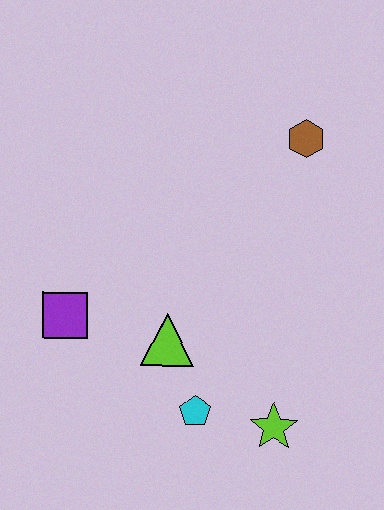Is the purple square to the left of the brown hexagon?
Yes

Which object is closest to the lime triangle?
The cyan pentagon is closest to the lime triangle.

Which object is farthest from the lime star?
The brown hexagon is farthest from the lime star.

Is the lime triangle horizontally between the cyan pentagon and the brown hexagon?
No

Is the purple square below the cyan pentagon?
No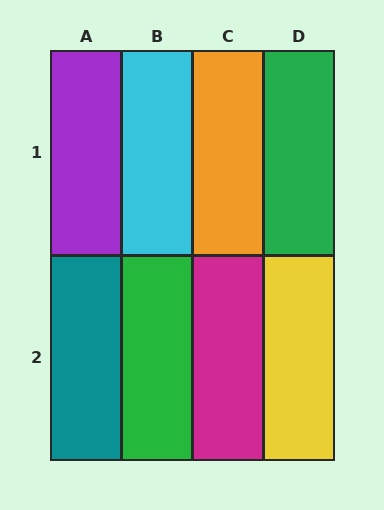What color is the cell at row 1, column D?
Green.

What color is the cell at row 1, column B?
Cyan.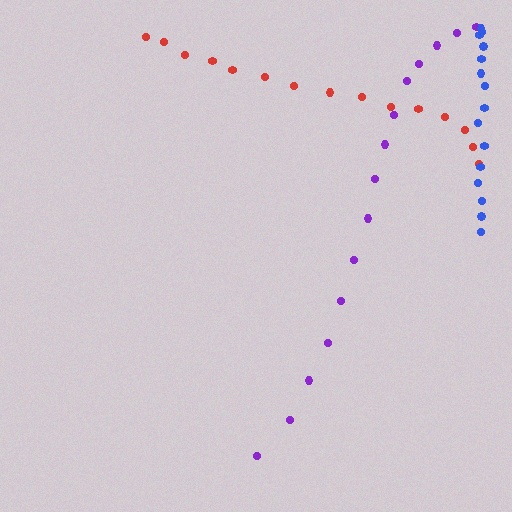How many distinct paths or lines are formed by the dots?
There are 3 distinct paths.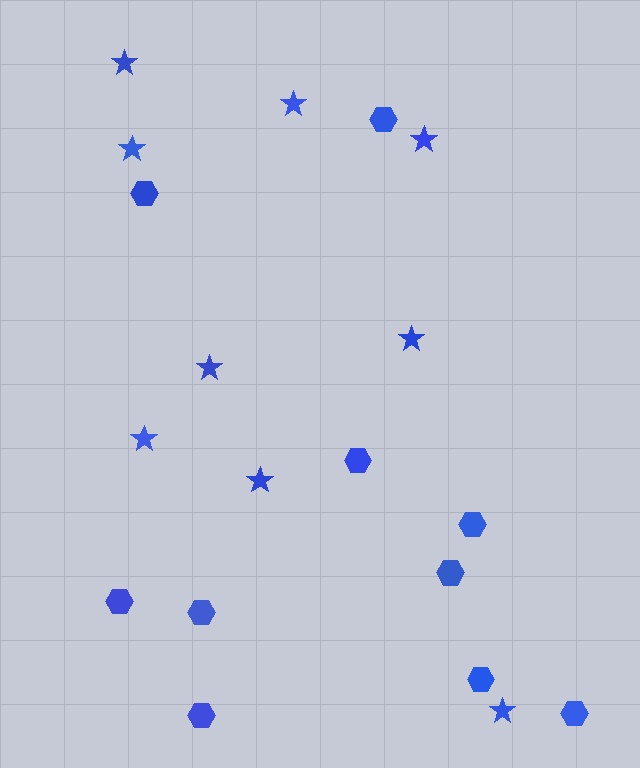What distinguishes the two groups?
There are 2 groups: one group of stars (9) and one group of hexagons (10).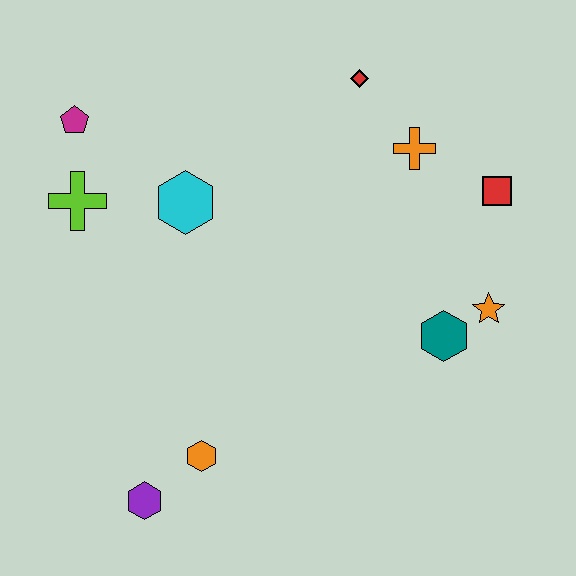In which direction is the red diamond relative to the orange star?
The red diamond is above the orange star.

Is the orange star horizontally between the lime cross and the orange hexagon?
No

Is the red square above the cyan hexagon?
Yes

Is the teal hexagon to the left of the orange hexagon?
No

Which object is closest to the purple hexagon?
The orange hexagon is closest to the purple hexagon.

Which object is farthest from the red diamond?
The purple hexagon is farthest from the red diamond.